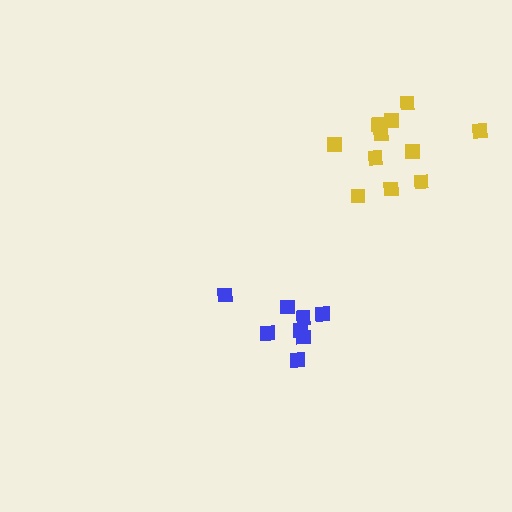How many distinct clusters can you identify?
There are 2 distinct clusters.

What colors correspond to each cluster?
The clusters are colored: yellow, blue.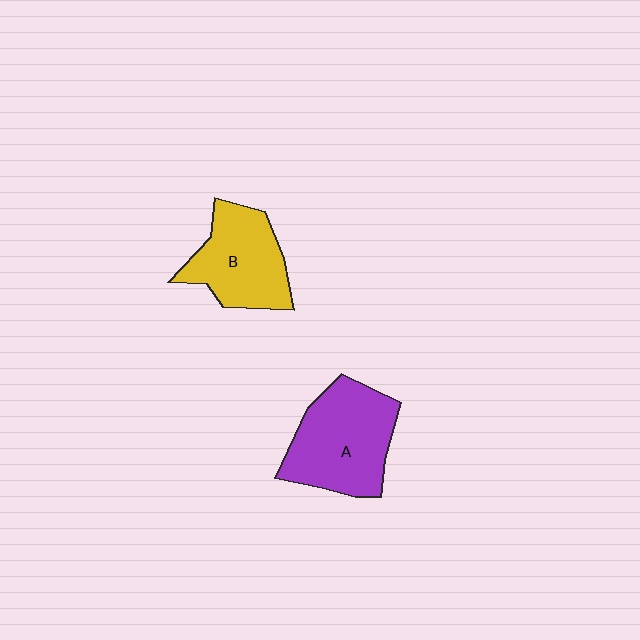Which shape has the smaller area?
Shape B (yellow).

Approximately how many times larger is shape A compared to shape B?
Approximately 1.2 times.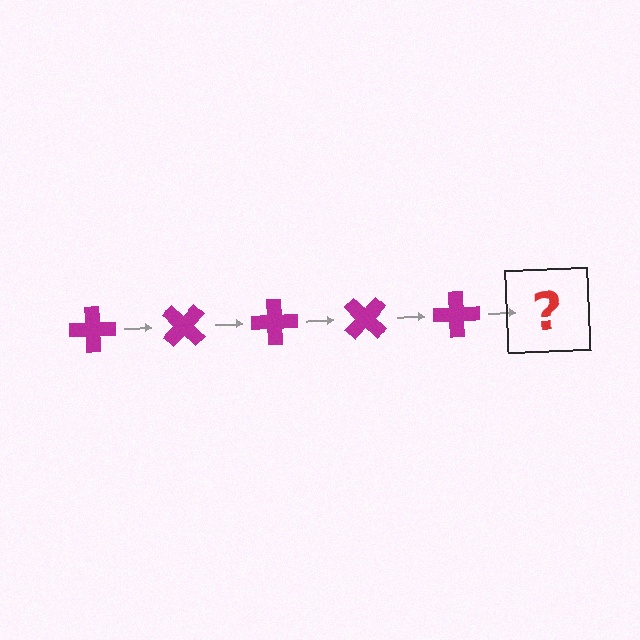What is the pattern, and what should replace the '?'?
The pattern is that the cross rotates 45 degrees each step. The '?' should be a magenta cross rotated 225 degrees.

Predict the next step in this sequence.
The next step is a magenta cross rotated 225 degrees.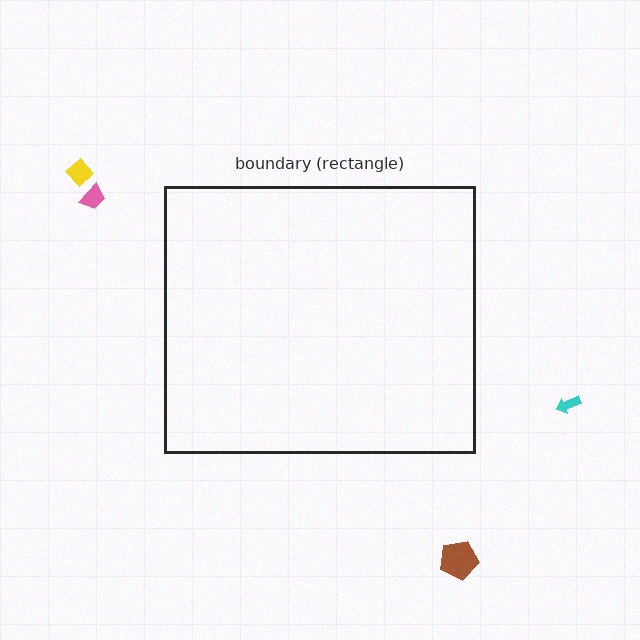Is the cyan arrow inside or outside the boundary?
Outside.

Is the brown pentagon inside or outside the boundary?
Outside.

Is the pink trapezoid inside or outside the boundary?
Outside.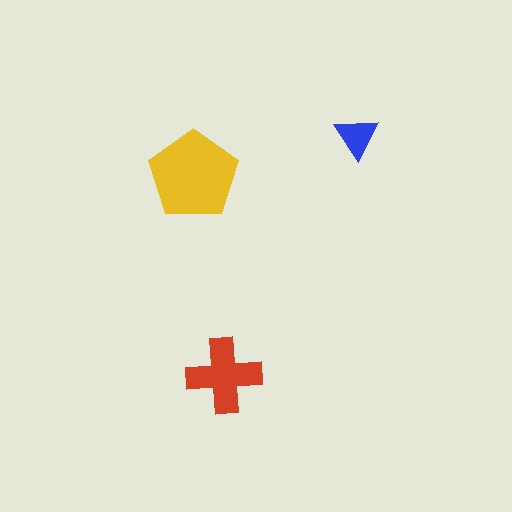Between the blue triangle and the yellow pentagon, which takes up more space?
The yellow pentagon.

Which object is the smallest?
The blue triangle.